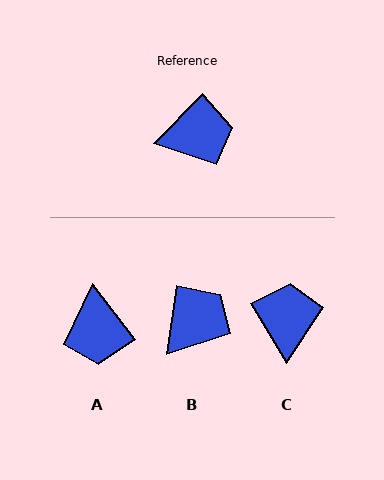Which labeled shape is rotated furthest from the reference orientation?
A, about 97 degrees away.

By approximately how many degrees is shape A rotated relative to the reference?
Approximately 97 degrees clockwise.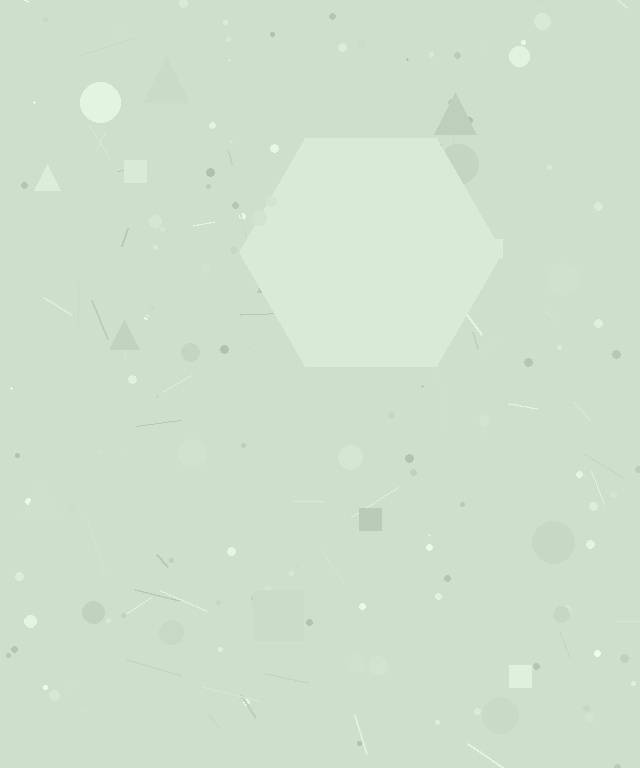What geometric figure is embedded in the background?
A hexagon is embedded in the background.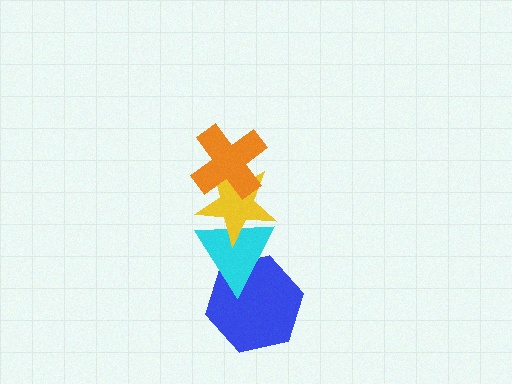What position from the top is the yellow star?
The yellow star is 2nd from the top.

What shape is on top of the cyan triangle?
The yellow star is on top of the cyan triangle.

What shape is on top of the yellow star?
The orange cross is on top of the yellow star.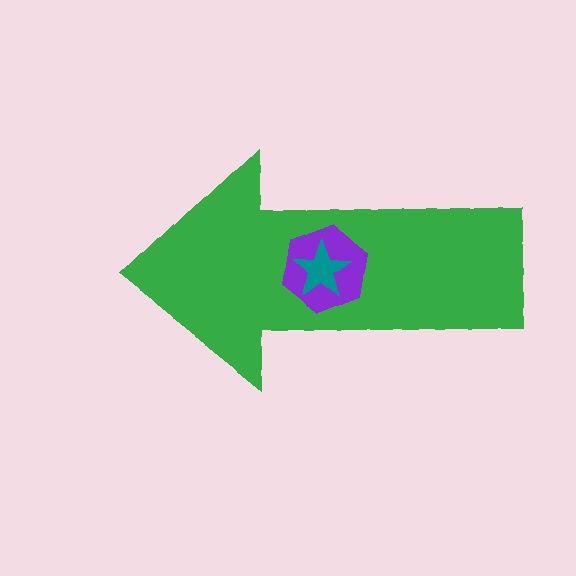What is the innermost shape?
The teal star.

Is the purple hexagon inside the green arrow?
Yes.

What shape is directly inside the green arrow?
The purple hexagon.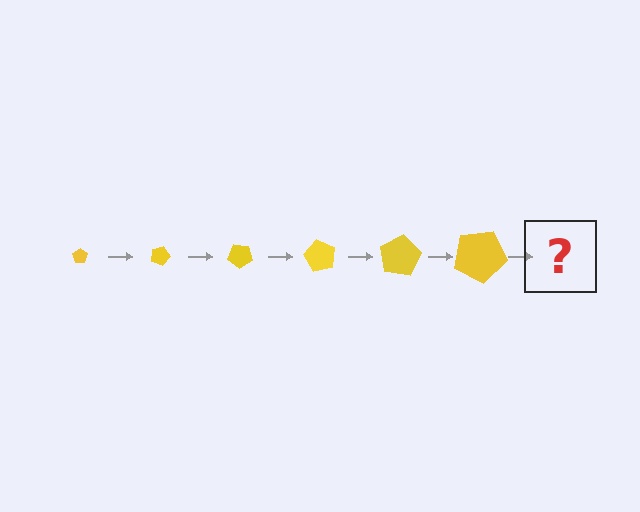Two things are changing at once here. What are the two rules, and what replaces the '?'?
The two rules are that the pentagon grows larger each step and it rotates 20 degrees each step. The '?' should be a pentagon, larger than the previous one and rotated 120 degrees from the start.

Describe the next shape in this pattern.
It should be a pentagon, larger than the previous one and rotated 120 degrees from the start.